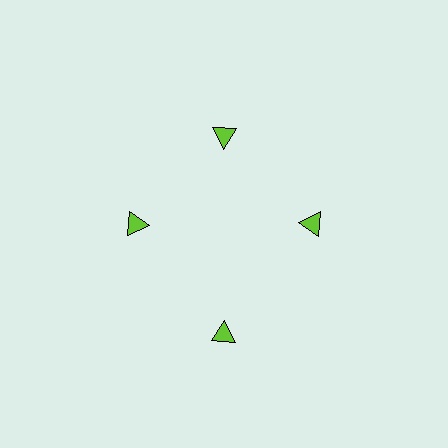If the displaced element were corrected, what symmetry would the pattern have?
It would have 4-fold rotational symmetry — the pattern would map onto itself every 90 degrees.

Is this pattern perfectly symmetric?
No. The 4 lime triangles are arranged in a ring, but one element near the 6 o'clock position is pushed outward from the center, breaking the 4-fold rotational symmetry.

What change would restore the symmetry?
The symmetry would be restored by moving it inward, back onto the ring so that all 4 triangles sit at equal angles and equal distance from the center.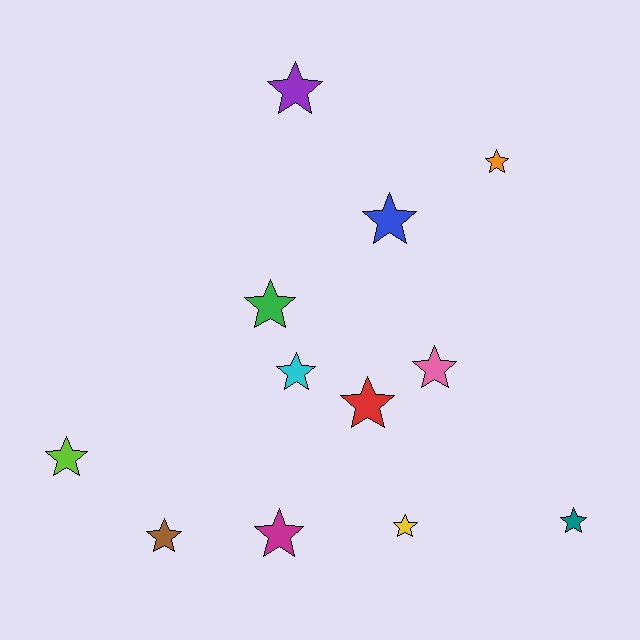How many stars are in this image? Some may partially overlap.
There are 12 stars.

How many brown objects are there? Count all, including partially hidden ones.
There is 1 brown object.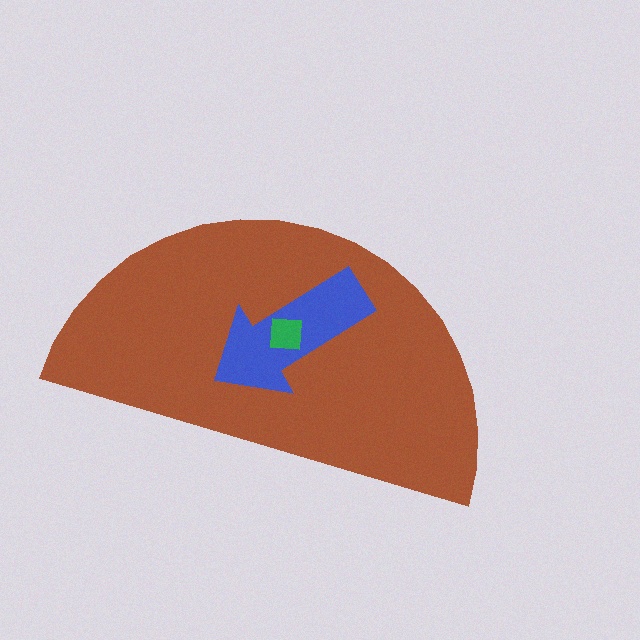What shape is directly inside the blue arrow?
The green square.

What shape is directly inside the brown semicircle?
The blue arrow.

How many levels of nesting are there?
3.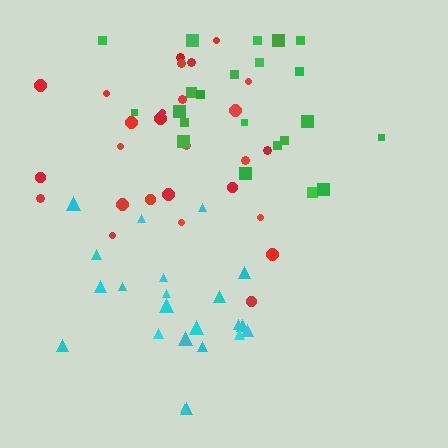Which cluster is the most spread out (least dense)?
Green.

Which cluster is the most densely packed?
Cyan.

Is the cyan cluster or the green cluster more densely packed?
Cyan.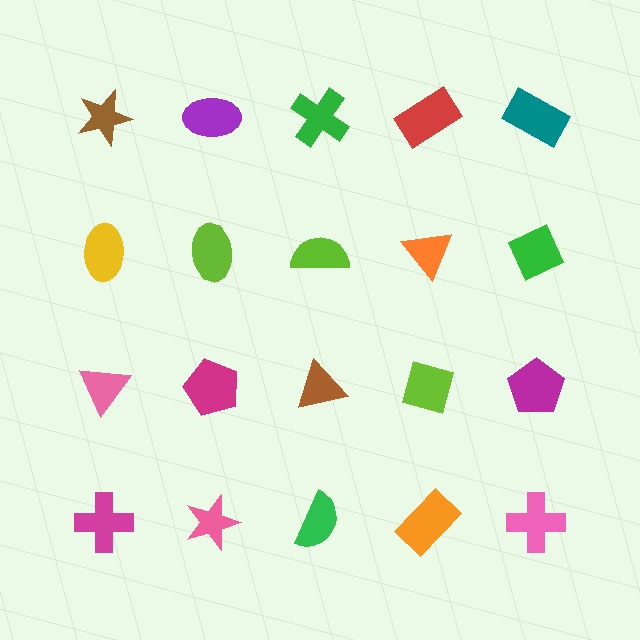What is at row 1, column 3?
A green cross.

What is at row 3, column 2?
A magenta pentagon.